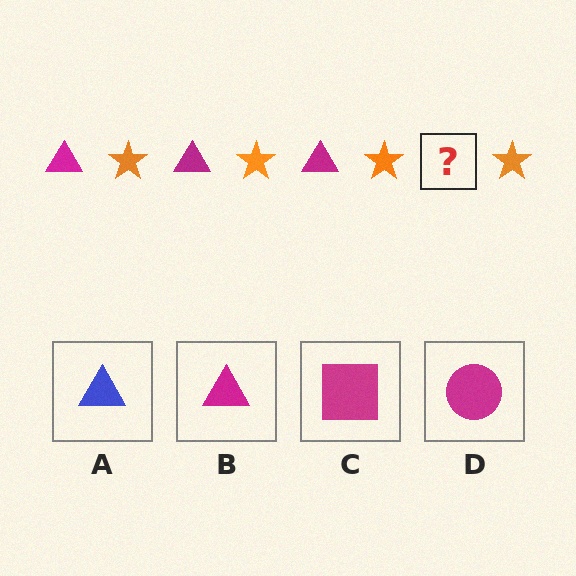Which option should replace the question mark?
Option B.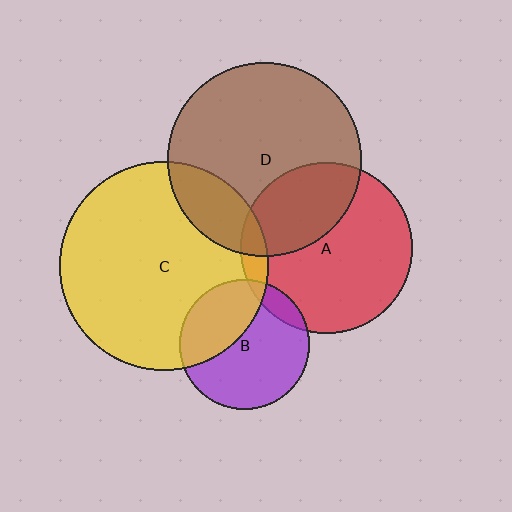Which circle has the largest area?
Circle C (yellow).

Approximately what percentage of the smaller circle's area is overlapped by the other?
Approximately 35%.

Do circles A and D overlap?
Yes.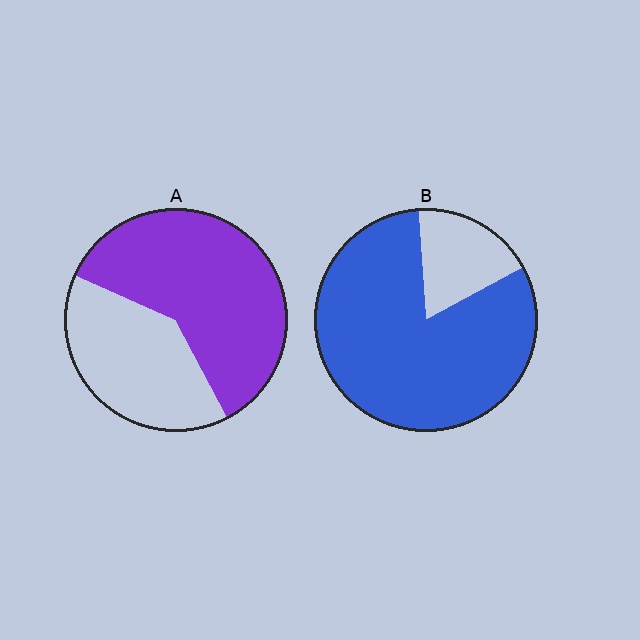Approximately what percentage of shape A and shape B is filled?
A is approximately 60% and B is approximately 80%.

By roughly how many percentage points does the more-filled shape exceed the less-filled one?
By roughly 20 percentage points (B over A).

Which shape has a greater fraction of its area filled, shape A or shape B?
Shape B.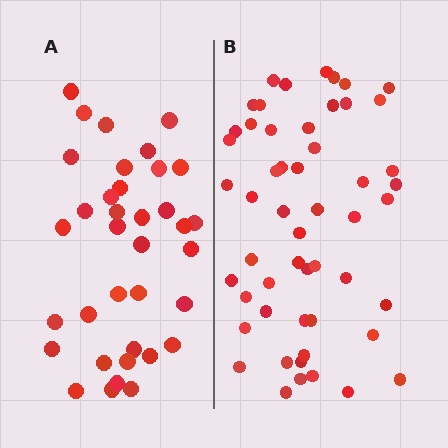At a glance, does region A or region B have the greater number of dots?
Region B (the right region) has more dots.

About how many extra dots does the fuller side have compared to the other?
Region B has approximately 15 more dots than region A.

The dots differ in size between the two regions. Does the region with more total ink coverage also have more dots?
No. Region A has more total ink coverage because its dots are larger, but region B actually contains more individual dots. Total area can be misleading — the number of items is what matters here.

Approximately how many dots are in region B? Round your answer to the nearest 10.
About 50 dots. (The exact count is 53, which rounds to 50.)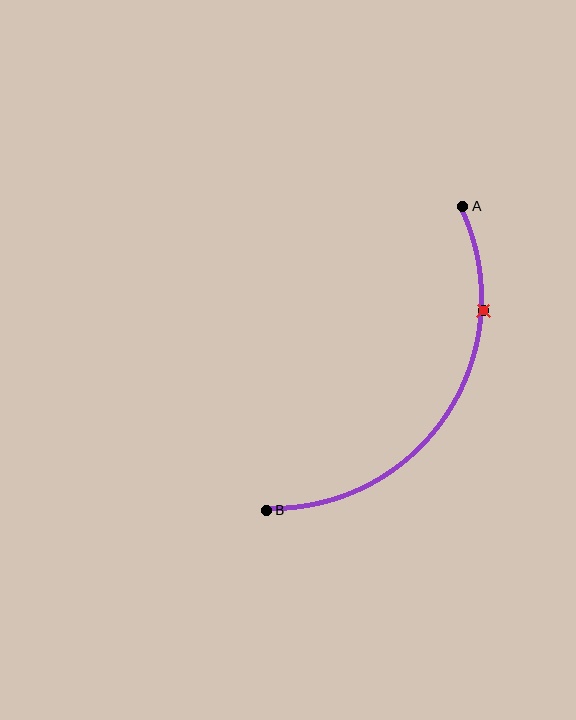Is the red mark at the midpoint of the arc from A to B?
No. The red mark lies on the arc but is closer to endpoint A. The arc midpoint would be at the point on the curve equidistant along the arc from both A and B.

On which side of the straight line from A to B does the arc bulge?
The arc bulges to the right of the straight line connecting A and B.